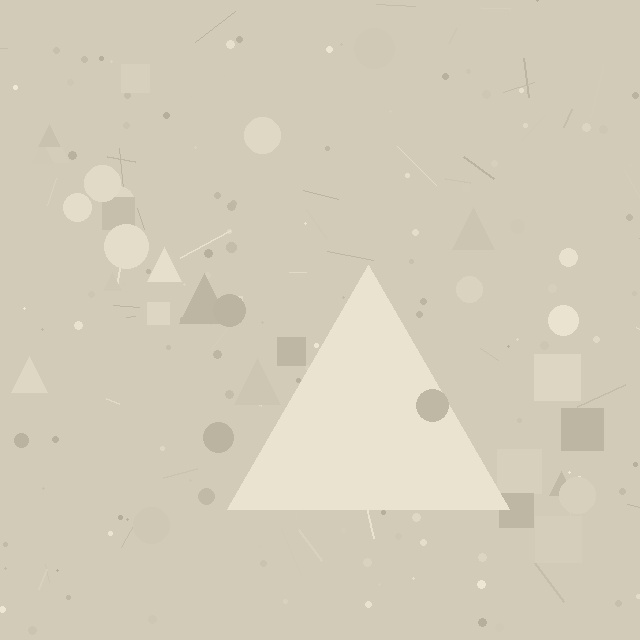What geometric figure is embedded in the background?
A triangle is embedded in the background.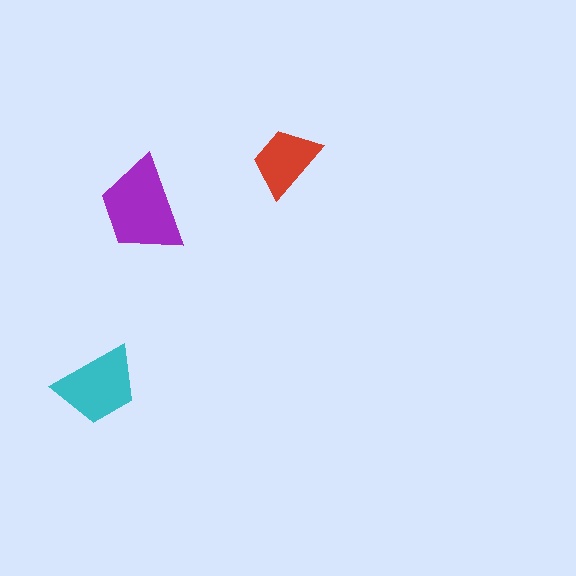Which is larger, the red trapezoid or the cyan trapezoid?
The cyan one.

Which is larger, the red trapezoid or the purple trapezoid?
The purple one.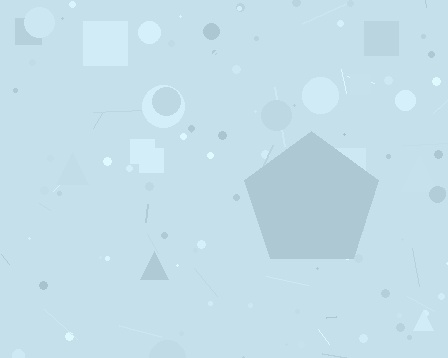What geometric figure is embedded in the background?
A pentagon is embedded in the background.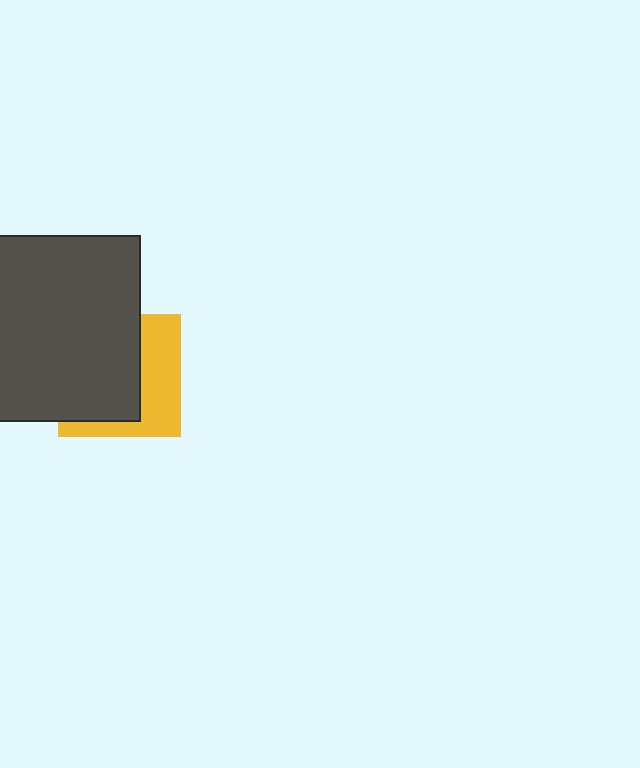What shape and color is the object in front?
The object in front is a dark gray rectangle.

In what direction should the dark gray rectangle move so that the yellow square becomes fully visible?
The dark gray rectangle should move left. That is the shortest direction to clear the overlap and leave the yellow square fully visible.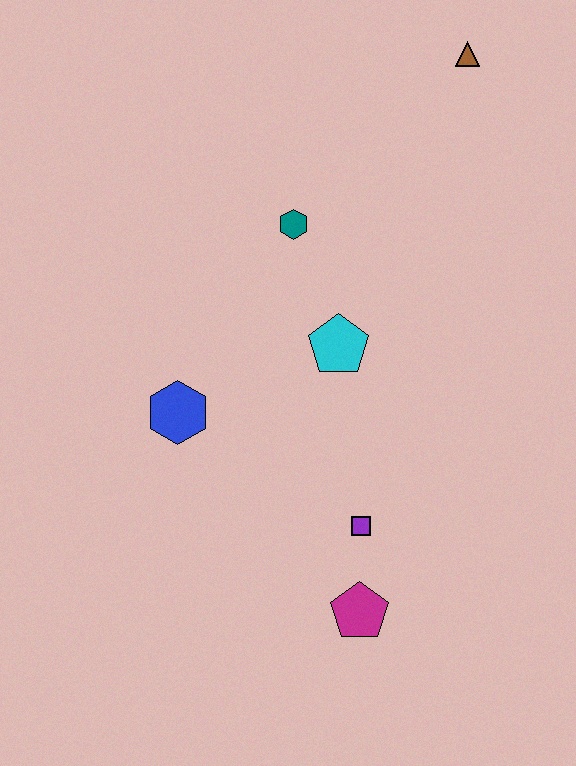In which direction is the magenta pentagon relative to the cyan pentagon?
The magenta pentagon is below the cyan pentagon.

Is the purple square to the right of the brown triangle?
No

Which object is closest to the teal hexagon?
The cyan pentagon is closest to the teal hexagon.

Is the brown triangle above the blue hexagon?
Yes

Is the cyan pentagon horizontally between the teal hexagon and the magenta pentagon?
Yes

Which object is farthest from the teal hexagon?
The magenta pentagon is farthest from the teal hexagon.